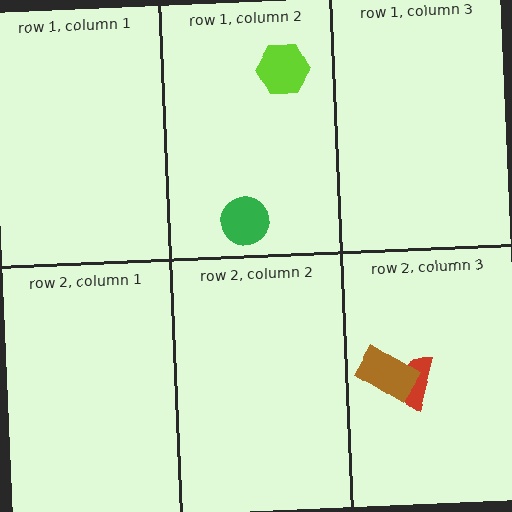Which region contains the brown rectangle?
The row 2, column 3 region.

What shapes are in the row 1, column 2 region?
The green circle, the lime hexagon.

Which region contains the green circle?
The row 1, column 2 region.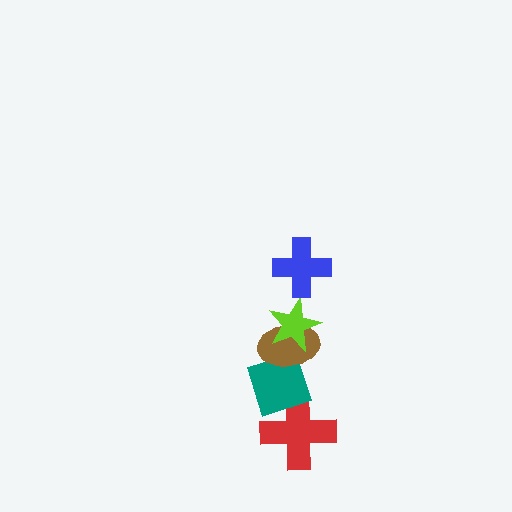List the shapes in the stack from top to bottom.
From top to bottom: the blue cross, the lime star, the brown ellipse, the teal diamond, the red cross.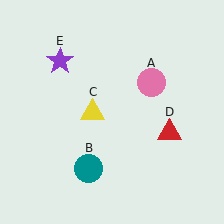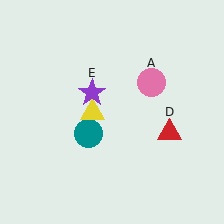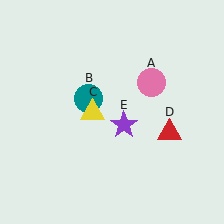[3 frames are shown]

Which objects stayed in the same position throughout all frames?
Pink circle (object A) and yellow triangle (object C) and red triangle (object D) remained stationary.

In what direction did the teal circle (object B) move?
The teal circle (object B) moved up.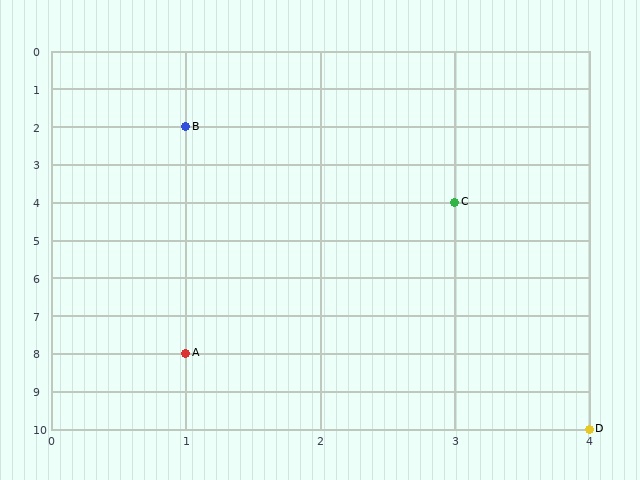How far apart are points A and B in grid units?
Points A and B are 6 rows apart.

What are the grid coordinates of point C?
Point C is at grid coordinates (3, 4).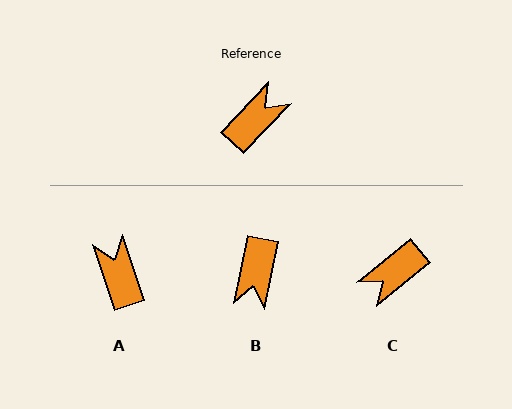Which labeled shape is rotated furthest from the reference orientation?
C, about 173 degrees away.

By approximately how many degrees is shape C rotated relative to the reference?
Approximately 173 degrees counter-clockwise.